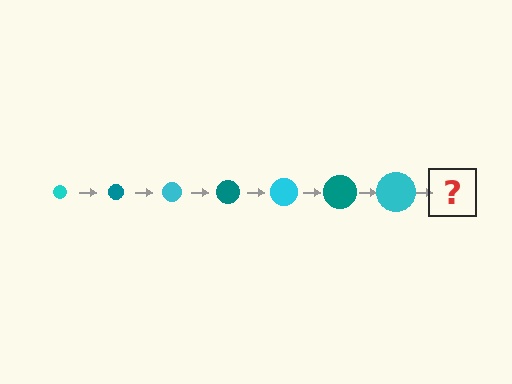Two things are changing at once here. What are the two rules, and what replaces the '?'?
The two rules are that the circle grows larger each step and the color cycles through cyan and teal. The '?' should be a teal circle, larger than the previous one.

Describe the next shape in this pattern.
It should be a teal circle, larger than the previous one.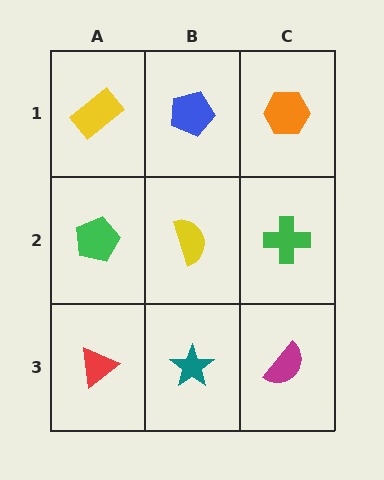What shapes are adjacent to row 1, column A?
A green pentagon (row 2, column A), a blue pentagon (row 1, column B).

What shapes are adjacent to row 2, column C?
An orange hexagon (row 1, column C), a magenta semicircle (row 3, column C), a yellow semicircle (row 2, column B).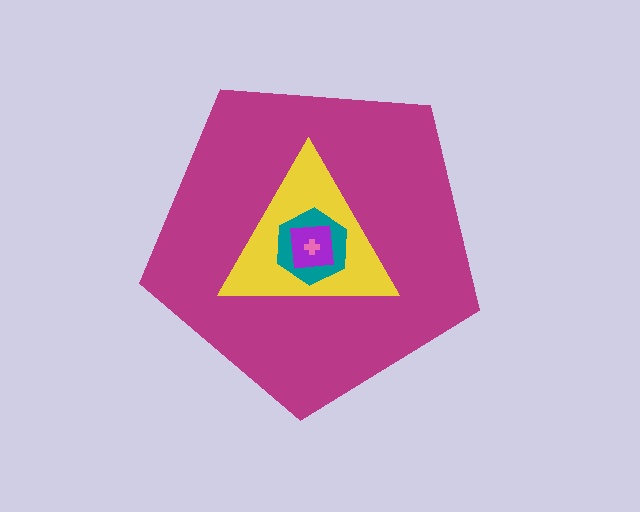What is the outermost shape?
The magenta pentagon.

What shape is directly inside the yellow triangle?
The teal hexagon.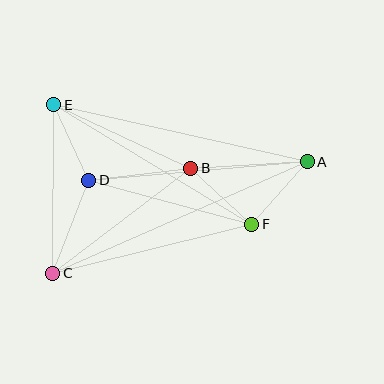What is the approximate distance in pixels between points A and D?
The distance between A and D is approximately 219 pixels.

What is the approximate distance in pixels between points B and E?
The distance between B and E is approximately 151 pixels.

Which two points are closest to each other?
Points B and F are closest to each other.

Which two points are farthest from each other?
Points A and C are farthest from each other.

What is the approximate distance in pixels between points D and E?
The distance between D and E is approximately 83 pixels.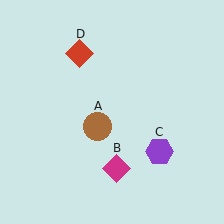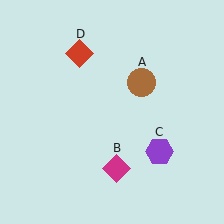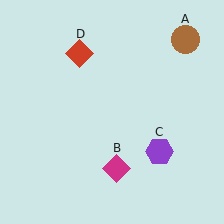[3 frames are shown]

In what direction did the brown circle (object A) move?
The brown circle (object A) moved up and to the right.